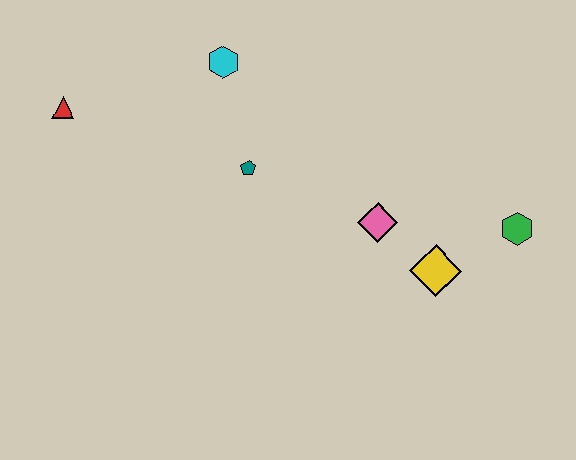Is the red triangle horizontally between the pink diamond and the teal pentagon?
No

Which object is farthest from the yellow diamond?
The red triangle is farthest from the yellow diamond.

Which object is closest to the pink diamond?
The yellow diamond is closest to the pink diamond.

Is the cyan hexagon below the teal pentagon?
No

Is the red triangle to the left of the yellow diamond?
Yes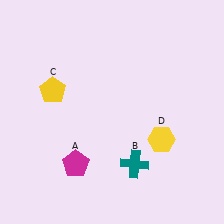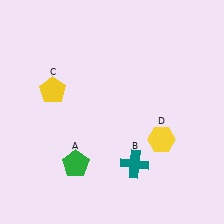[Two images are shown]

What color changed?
The pentagon (A) changed from magenta in Image 1 to green in Image 2.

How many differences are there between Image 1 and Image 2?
There is 1 difference between the two images.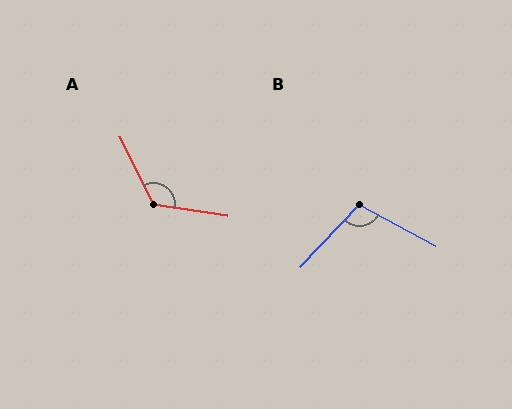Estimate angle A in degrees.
Approximately 125 degrees.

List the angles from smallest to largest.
B (105°), A (125°).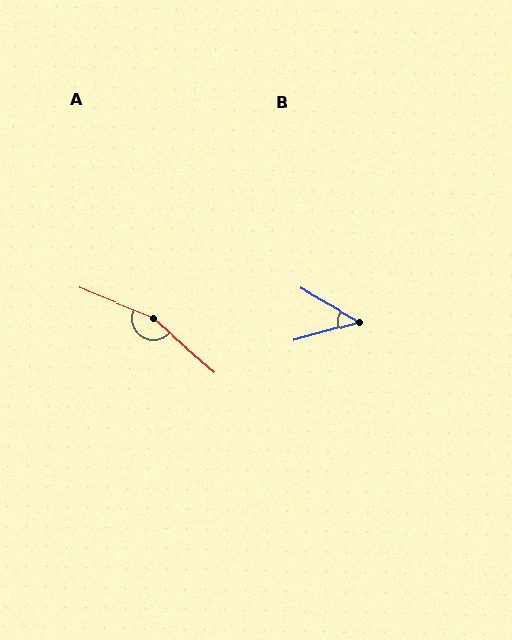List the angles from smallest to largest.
B (46°), A (161°).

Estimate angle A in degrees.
Approximately 161 degrees.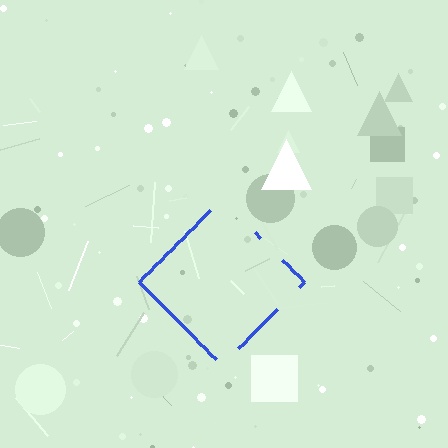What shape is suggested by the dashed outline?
The dashed outline suggests a diamond.